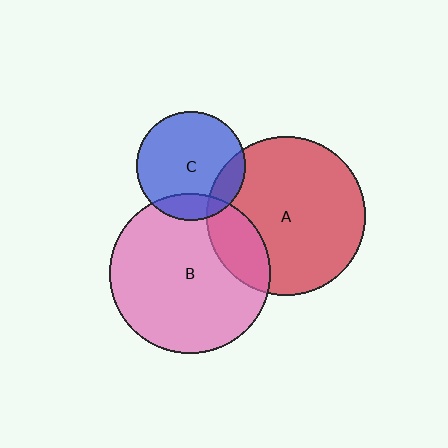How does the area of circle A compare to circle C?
Approximately 2.1 times.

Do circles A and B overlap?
Yes.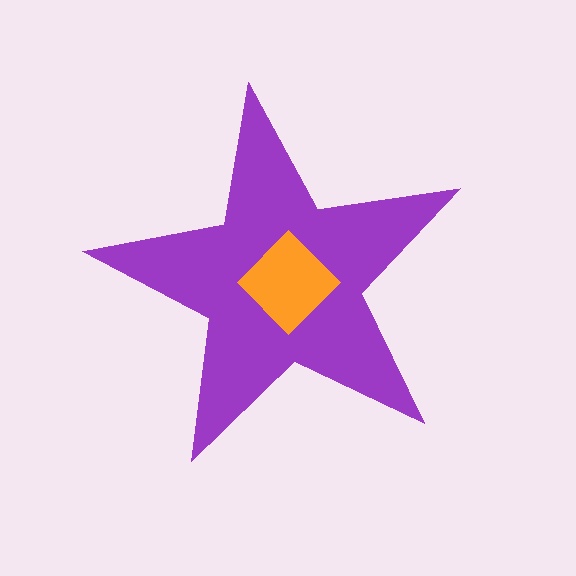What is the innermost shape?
The orange diamond.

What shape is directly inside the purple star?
The orange diamond.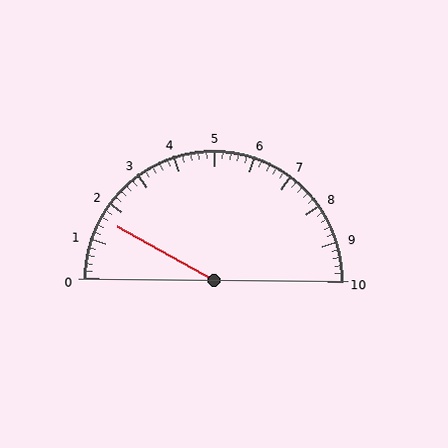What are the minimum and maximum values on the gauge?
The gauge ranges from 0 to 10.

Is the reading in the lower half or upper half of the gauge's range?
The reading is in the lower half of the range (0 to 10).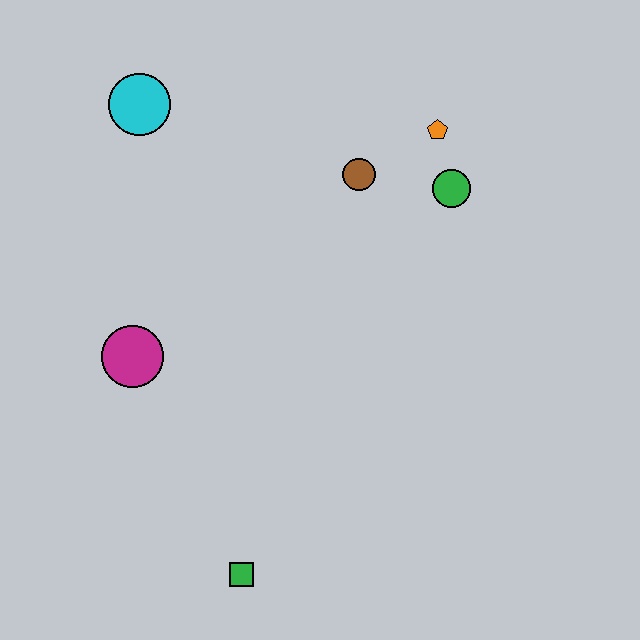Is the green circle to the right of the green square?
Yes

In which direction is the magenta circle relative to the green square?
The magenta circle is above the green square.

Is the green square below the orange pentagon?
Yes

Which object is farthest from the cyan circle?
The green square is farthest from the cyan circle.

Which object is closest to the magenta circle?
The green square is closest to the magenta circle.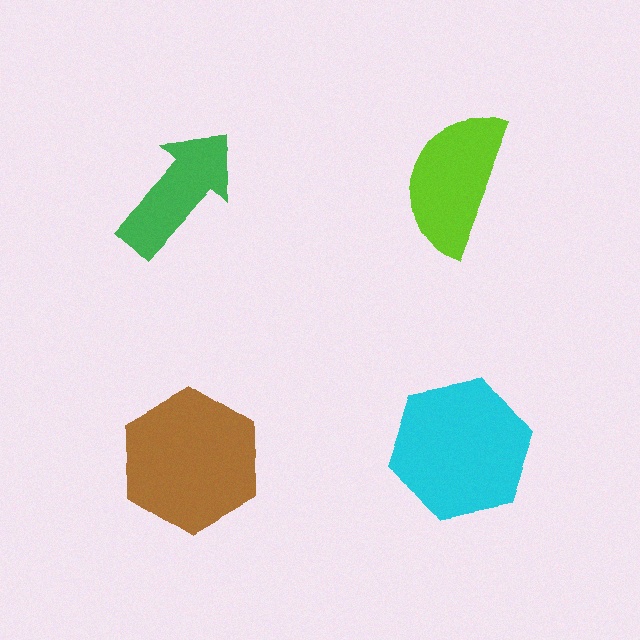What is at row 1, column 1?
A green arrow.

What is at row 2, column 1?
A brown hexagon.